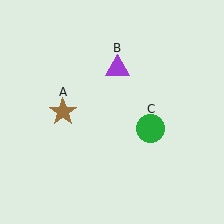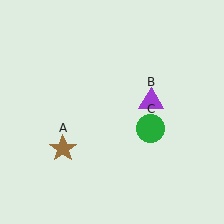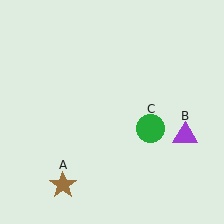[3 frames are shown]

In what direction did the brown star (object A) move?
The brown star (object A) moved down.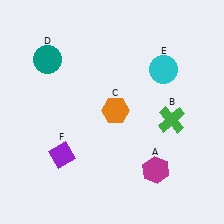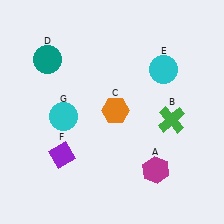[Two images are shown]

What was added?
A cyan circle (G) was added in Image 2.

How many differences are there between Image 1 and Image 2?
There is 1 difference between the two images.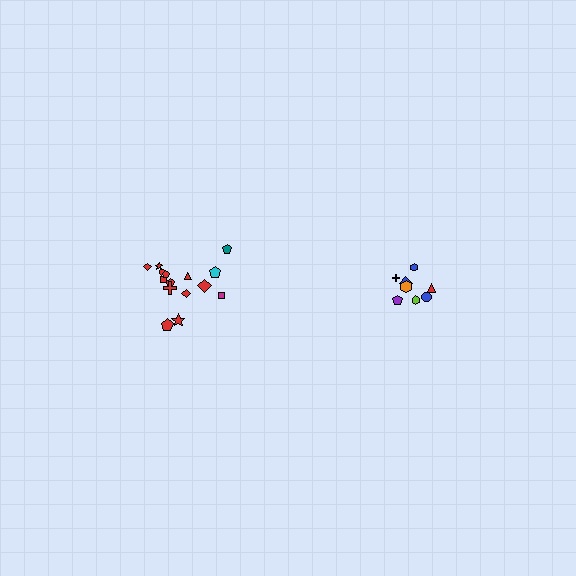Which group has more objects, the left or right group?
The left group.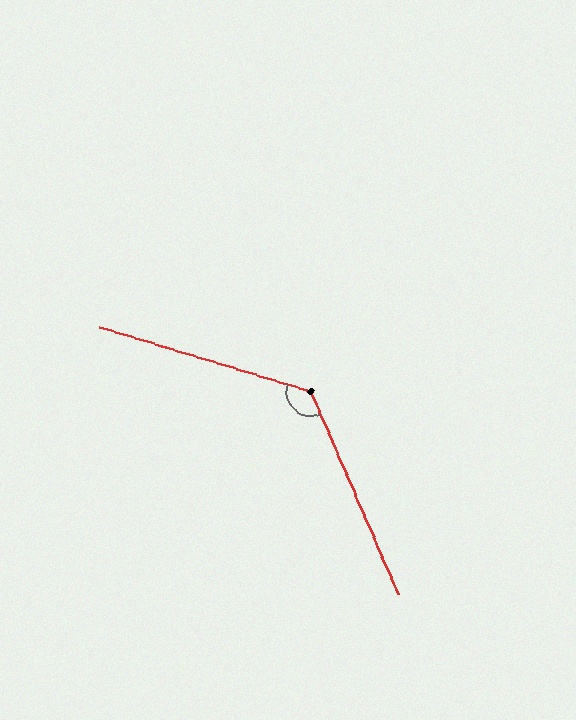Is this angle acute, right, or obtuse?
It is obtuse.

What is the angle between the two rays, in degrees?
Approximately 130 degrees.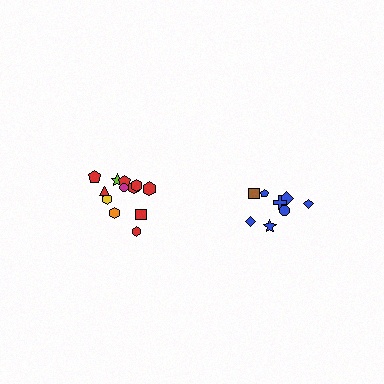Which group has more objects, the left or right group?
The left group.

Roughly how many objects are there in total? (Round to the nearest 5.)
Roughly 20 objects in total.